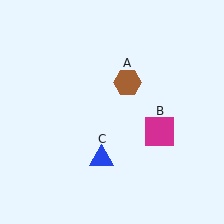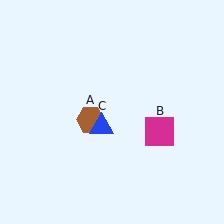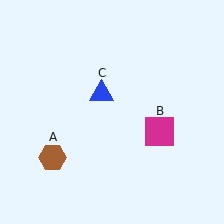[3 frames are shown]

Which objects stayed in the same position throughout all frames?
Magenta square (object B) remained stationary.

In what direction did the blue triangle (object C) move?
The blue triangle (object C) moved up.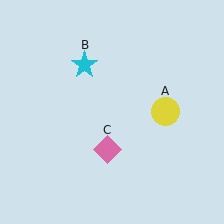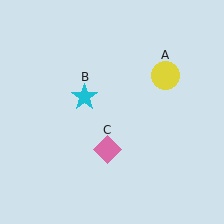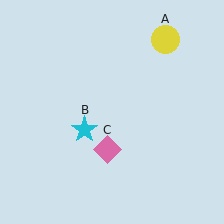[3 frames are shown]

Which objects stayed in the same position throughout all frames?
Pink diamond (object C) remained stationary.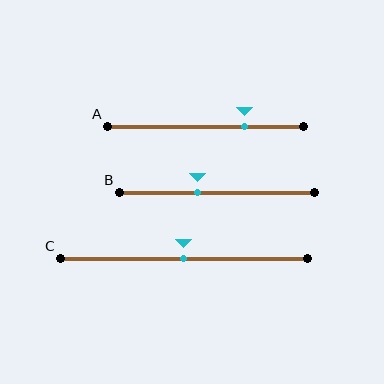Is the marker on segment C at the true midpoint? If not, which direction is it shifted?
Yes, the marker on segment C is at the true midpoint.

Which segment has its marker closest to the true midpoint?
Segment C has its marker closest to the true midpoint.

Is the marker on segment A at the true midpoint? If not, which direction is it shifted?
No, the marker on segment A is shifted to the right by about 20% of the segment length.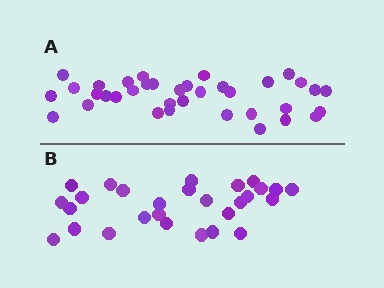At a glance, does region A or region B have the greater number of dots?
Region A (the top region) has more dots.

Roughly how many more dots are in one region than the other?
Region A has roughly 8 or so more dots than region B.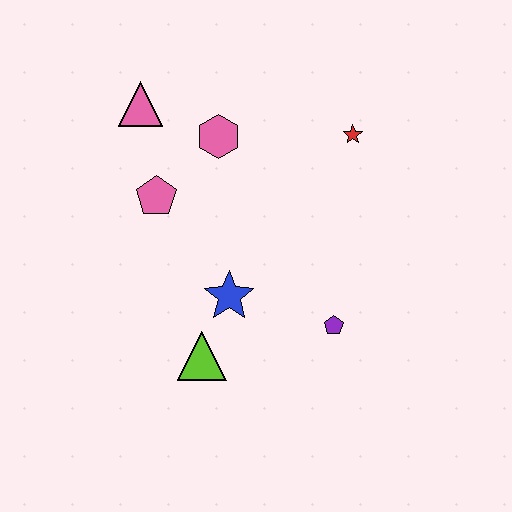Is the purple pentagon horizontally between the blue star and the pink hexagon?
No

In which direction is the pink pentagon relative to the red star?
The pink pentagon is to the left of the red star.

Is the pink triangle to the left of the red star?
Yes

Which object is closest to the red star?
The pink hexagon is closest to the red star.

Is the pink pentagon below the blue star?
No